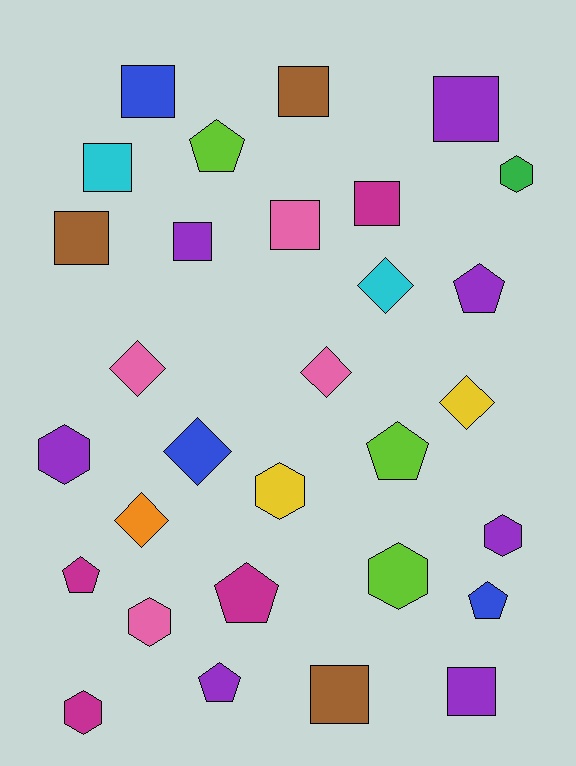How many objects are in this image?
There are 30 objects.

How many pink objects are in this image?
There are 4 pink objects.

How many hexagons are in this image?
There are 7 hexagons.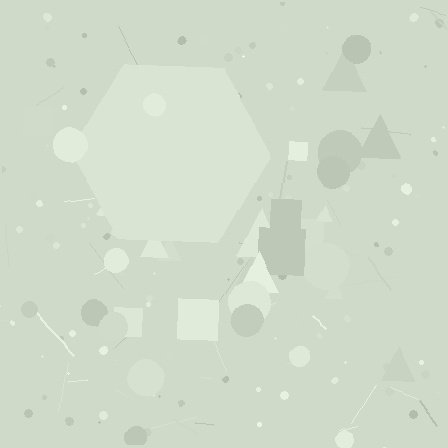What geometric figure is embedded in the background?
A hexagon is embedded in the background.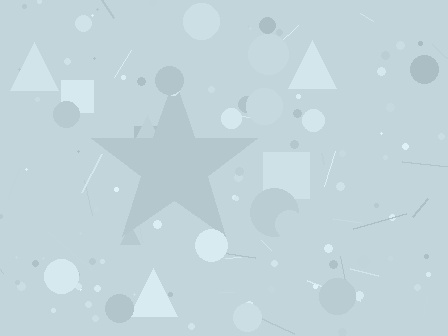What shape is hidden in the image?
A star is hidden in the image.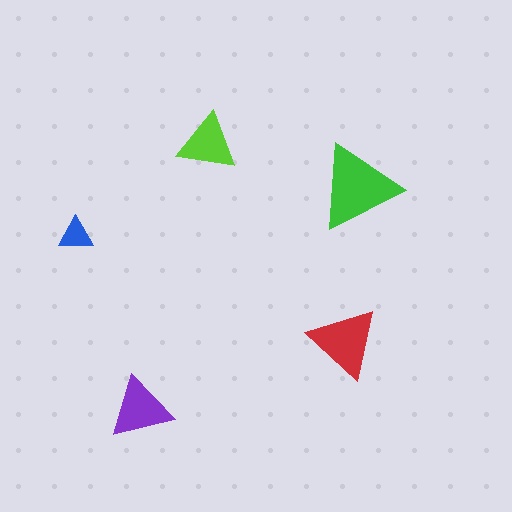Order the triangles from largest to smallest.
the green one, the red one, the purple one, the lime one, the blue one.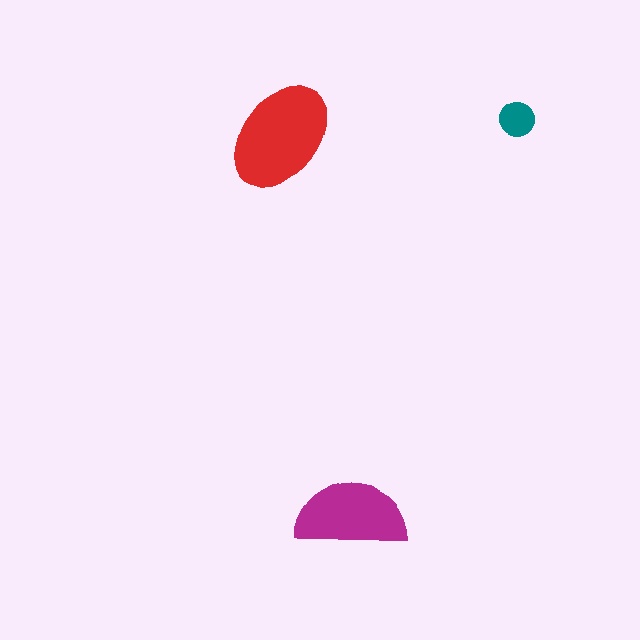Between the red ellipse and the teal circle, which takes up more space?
The red ellipse.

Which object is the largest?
The red ellipse.